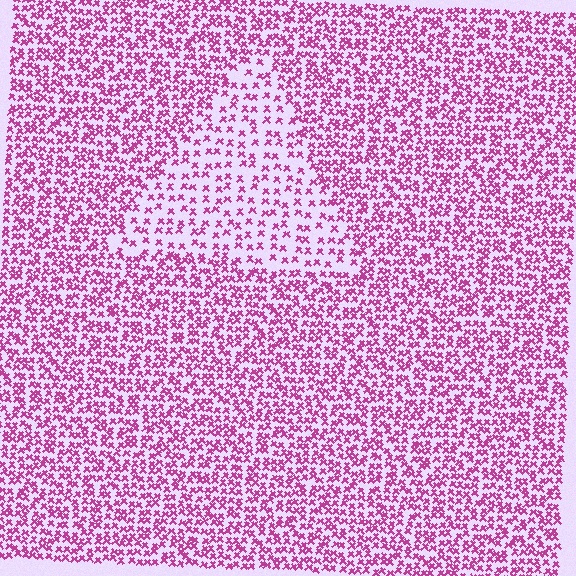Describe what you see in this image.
The image contains small magenta elements arranged at two different densities. A triangle-shaped region is visible where the elements are less densely packed than the surrounding area.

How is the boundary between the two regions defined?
The boundary is defined by a change in element density (approximately 2.0x ratio). All elements are the same color, size, and shape.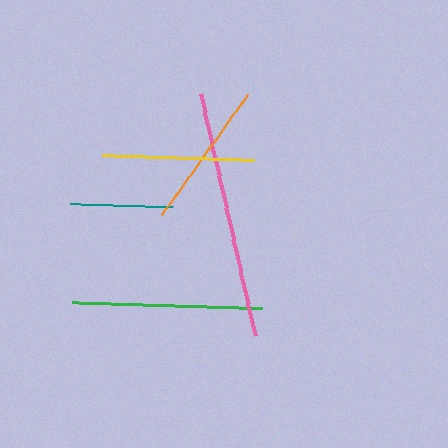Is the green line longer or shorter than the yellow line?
The green line is longer than the yellow line.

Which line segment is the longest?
The pink line is the longest at approximately 248 pixels.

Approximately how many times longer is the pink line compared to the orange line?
The pink line is approximately 1.7 times the length of the orange line.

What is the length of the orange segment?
The orange segment is approximately 148 pixels long.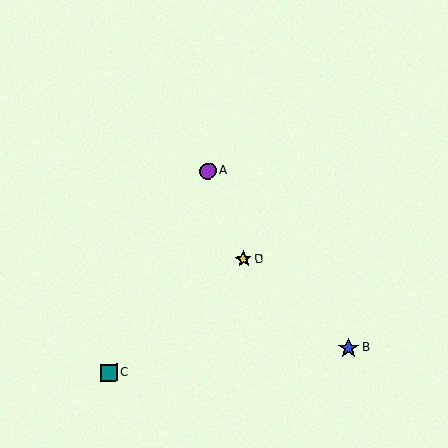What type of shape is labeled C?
Shape C is a teal square.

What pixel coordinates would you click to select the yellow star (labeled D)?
Click at (243, 259) to select the yellow star D.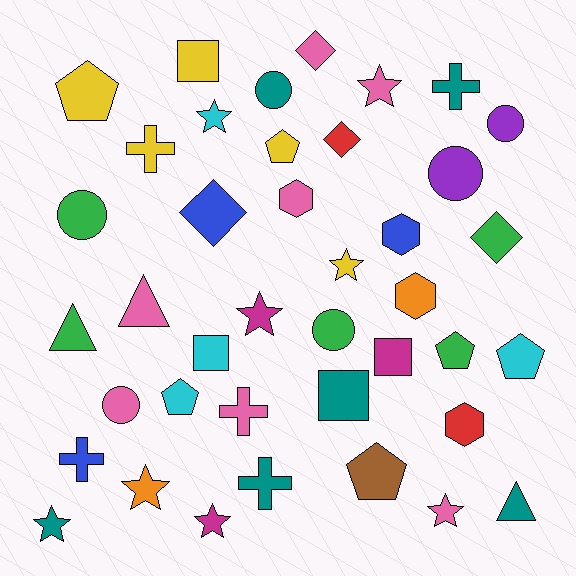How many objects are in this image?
There are 40 objects.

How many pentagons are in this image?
There are 6 pentagons.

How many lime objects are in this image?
There are no lime objects.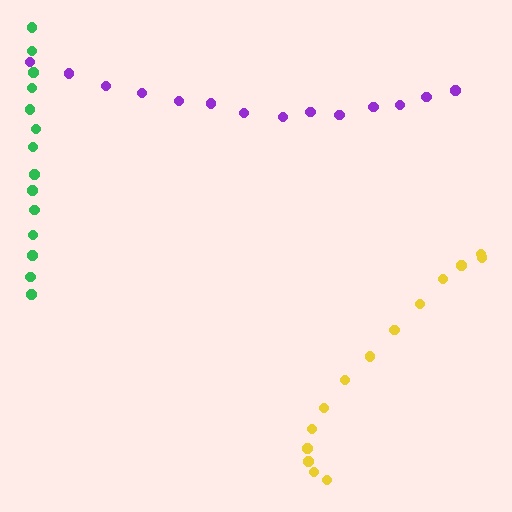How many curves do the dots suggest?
There are 3 distinct paths.